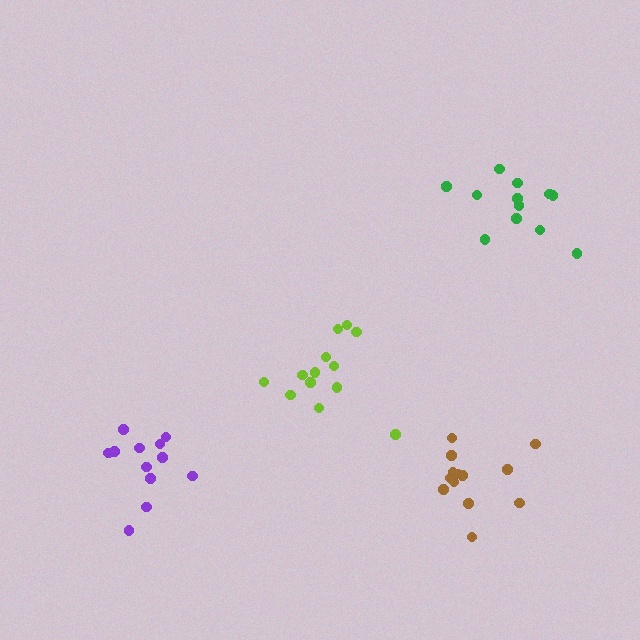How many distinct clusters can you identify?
There are 4 distinct clusters.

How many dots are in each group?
Group 1: 13 dots, Group 2: 12 dots, Group 3: 13 dots, Group 4: 12 dots (50 total).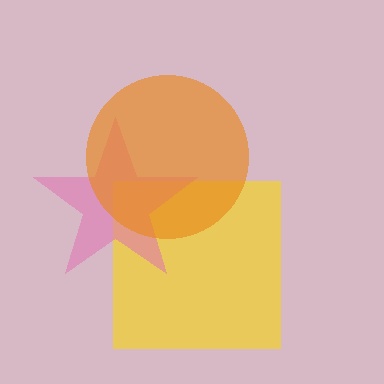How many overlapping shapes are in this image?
There are 3 overlapping shapes in the image.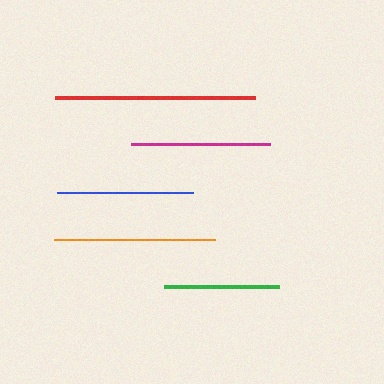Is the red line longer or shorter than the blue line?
The red line is longer than the blue line.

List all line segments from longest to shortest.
From longest to shortest: red, orange, magenta, blue, green.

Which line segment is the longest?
The red line is the longest at approximately 200 pixels.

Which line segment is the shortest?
The green line is the shortest at approximately 115 pixels.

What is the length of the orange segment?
The orange segment is approximately 161 pixels long.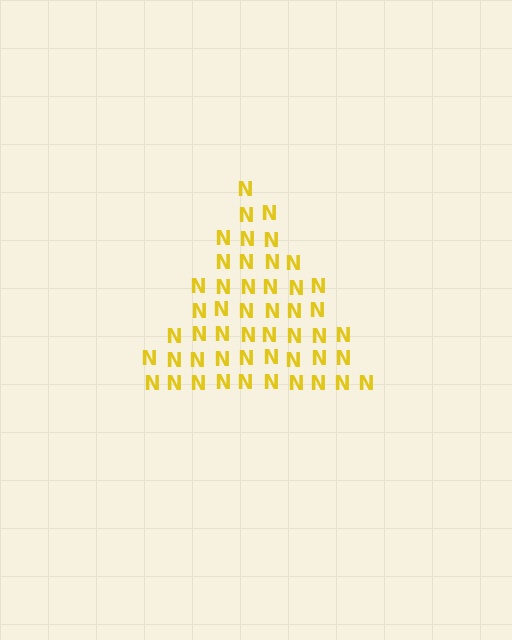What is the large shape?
The large shape is a triangle.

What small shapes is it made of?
It is made of small letter N's.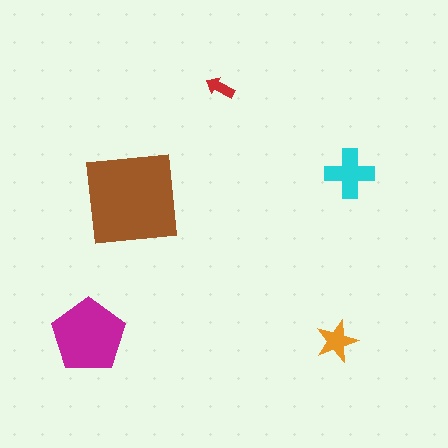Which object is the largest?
The brown square.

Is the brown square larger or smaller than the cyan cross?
Larger.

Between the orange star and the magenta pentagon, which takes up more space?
The magenta pentagon.